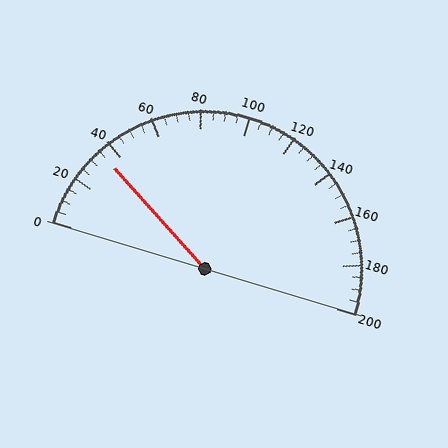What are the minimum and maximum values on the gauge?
The gauge ranges from 0 to 200.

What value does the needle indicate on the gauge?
The needle indicates approximately 35.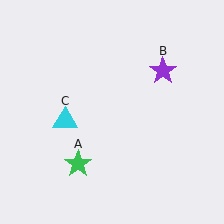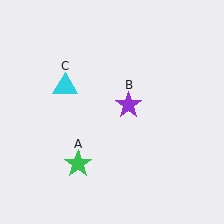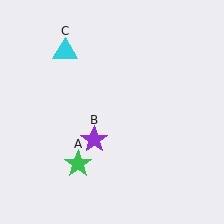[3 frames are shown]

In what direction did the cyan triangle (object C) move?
The cyan triangle (object C) moved up.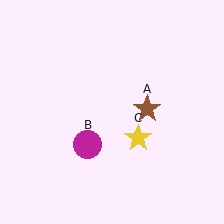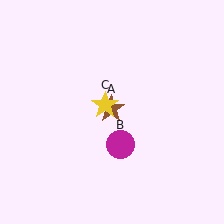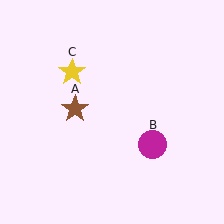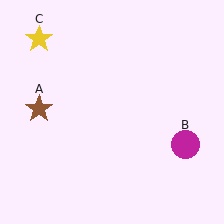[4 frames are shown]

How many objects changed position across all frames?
3 objects changed position: brown star (object A), magenta circle (object B), yellow star (object C).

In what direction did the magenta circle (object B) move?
The magenta circle (object B) moved right.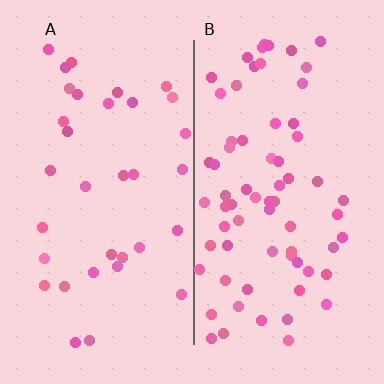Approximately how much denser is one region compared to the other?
Approximately 2.1× — region B over region A.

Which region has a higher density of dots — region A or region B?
B (the right).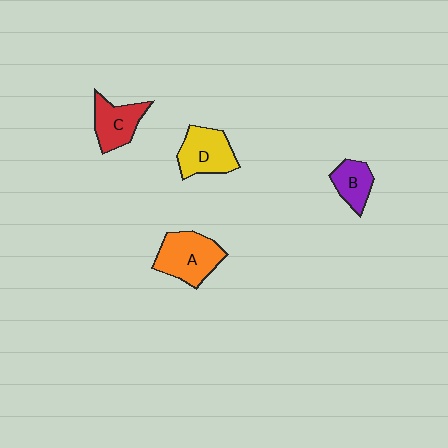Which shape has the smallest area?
Shape B (purple).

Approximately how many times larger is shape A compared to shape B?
Approximately 1.7 times.